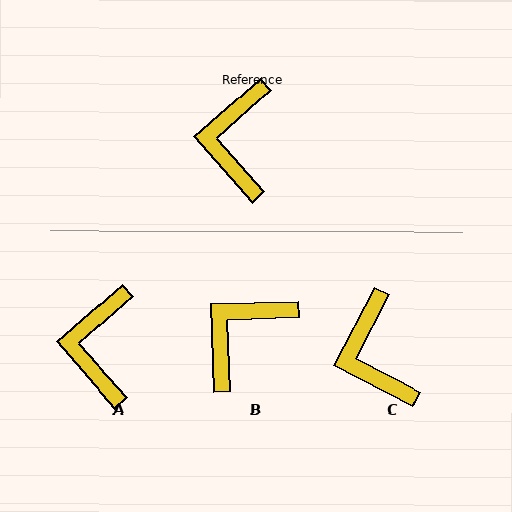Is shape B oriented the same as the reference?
No, it is off by about 40 degrees.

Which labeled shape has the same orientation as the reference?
A.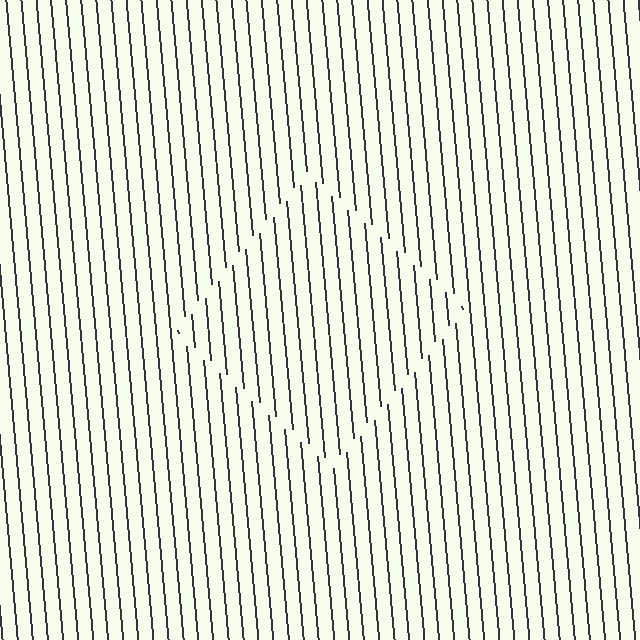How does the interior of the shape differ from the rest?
The interior of the shape contains the same grating, shifted by half a period — the contour is defined by the phase discontinuity where line-ends from the inner and outer gratings abut.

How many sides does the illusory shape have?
4 sides — the line-ends trace a square.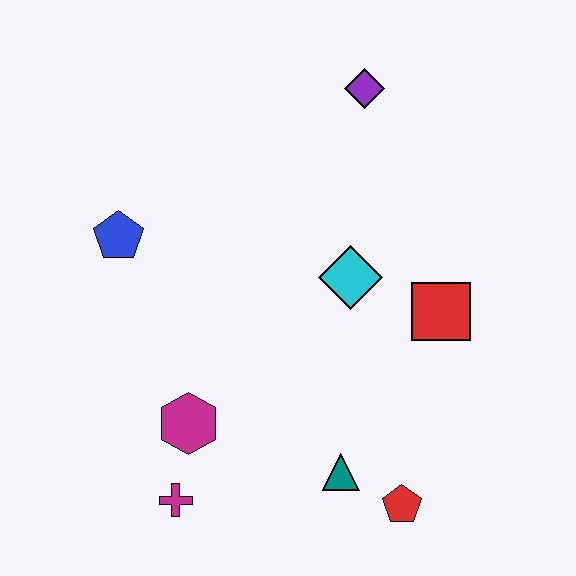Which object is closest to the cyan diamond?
The red square is closest to the cyan diamond.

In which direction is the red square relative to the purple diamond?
The red square is below the purple diamond.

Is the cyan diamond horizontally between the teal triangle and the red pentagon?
Yes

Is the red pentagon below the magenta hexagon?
Yes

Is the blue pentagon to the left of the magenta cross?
Yes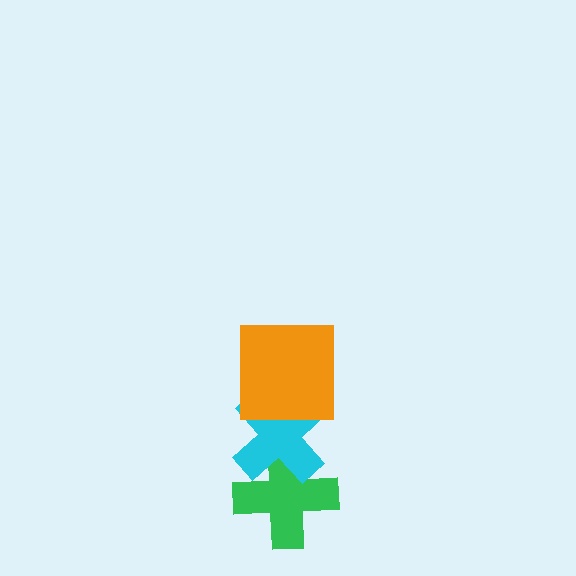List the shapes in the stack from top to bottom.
From top to bottom: the orange square, the cyan cross, the green cross.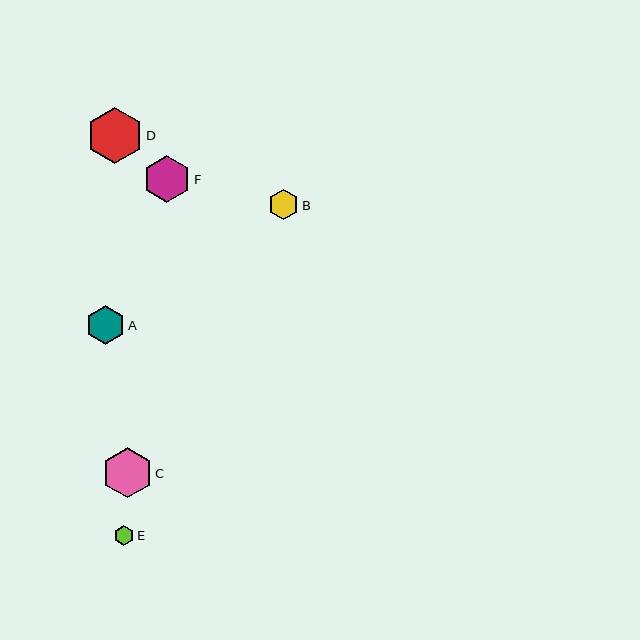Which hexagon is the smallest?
Hexagon E is the smallest with a size of approximately 20 pixels.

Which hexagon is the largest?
Hexagon D is the largest with a size of approximately 57 pixels.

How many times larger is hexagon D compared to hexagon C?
Hexagon D is approximately 1.1 times the size of hexagon C.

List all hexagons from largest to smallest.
From largest to smallest: D, C, F, A, B, E.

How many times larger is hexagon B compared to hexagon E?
Hexagon B is approximately 1.5 times the size of hexagon E.